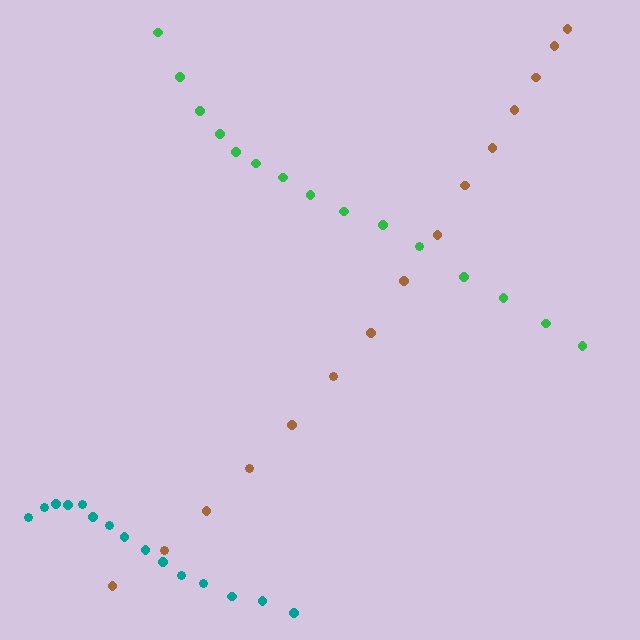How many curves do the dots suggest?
There are 3 distinct paths.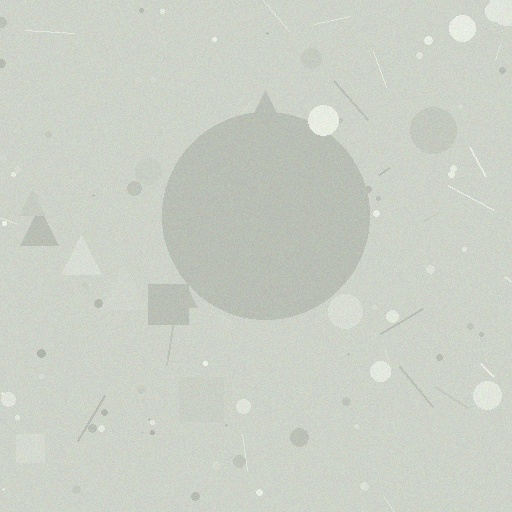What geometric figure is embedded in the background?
A circle is embedded in the background.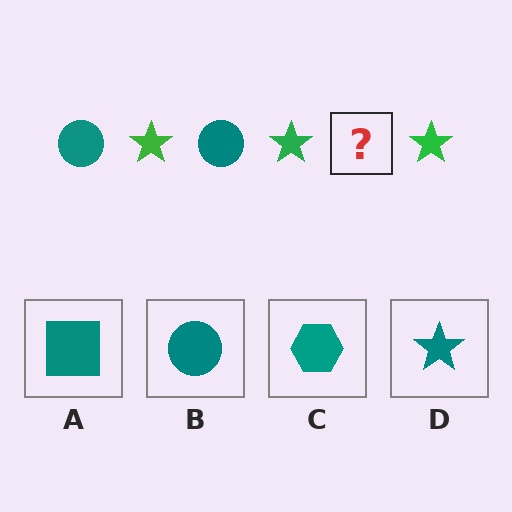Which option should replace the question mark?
Option B.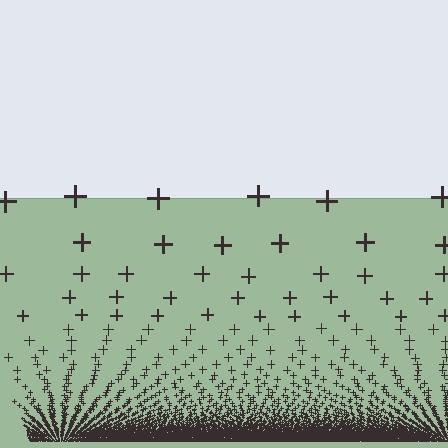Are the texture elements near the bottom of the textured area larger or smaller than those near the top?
Smaller. The gradient is inverted — elements near the bottom are smaller and denser.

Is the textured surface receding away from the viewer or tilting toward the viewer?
The surface appears to tilt toward the viewer. Texture elements get larger and sparser toward the top.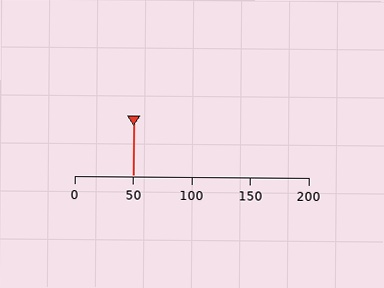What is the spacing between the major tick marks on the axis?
The major ticks are spaced 50 apart.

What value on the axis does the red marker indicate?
The marker indicates approximately 50.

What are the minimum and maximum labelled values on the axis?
The axis runs from 0 to 200.